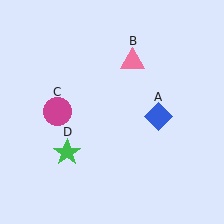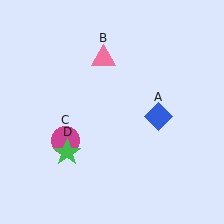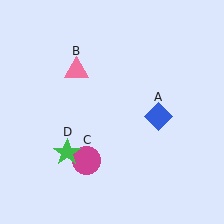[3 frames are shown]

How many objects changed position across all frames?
2 objects changed position: pink triangle (object B), magenta circle (object C).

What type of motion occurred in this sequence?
The pink triangle (object B), magenta circle (object C) rotated counterclockwise around the center of the scene.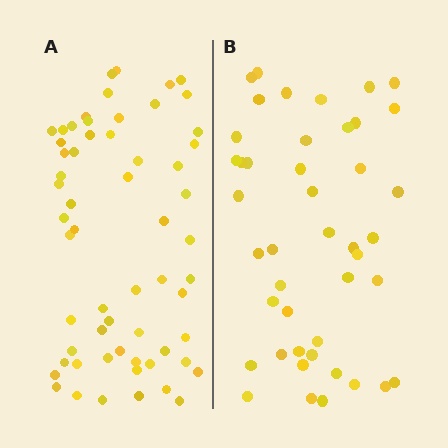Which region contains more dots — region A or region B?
Region A (the left region) has more dots.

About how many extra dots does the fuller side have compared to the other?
Region A has approximately 15 more dots than region B.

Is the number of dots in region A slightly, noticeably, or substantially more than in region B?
Region A has noticeably more, but not dramatically so. The ratio is roughly 1.4 to 1.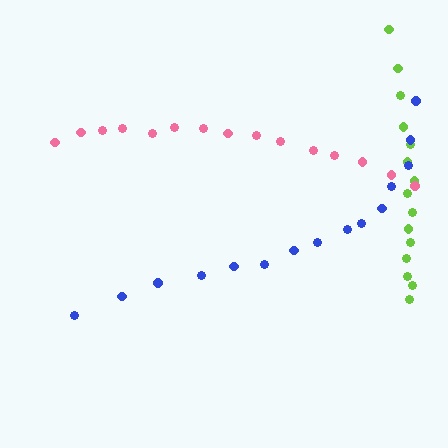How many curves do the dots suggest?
There are 3 distinct paths.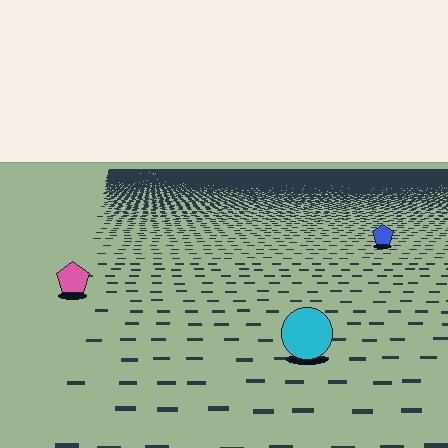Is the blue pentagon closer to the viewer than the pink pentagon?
No. The pink pentagon is closer — you can tell from the texture gradient: the ground texture is coarser near it.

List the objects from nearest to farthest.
From nearest to farthest: the cyan circle, the pink pentagon, the blue pentagon.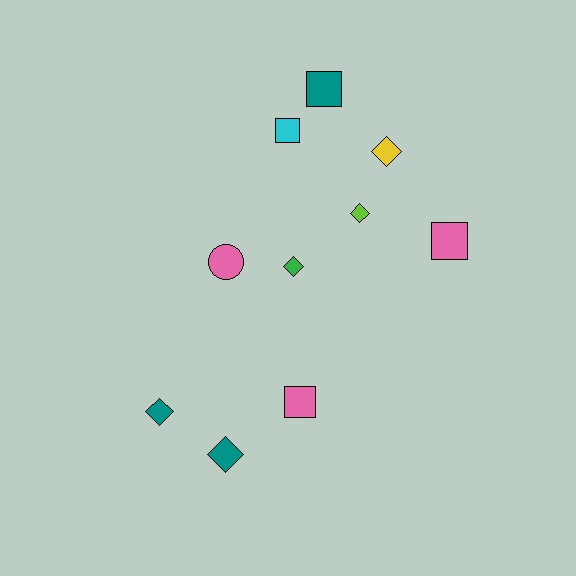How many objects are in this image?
There are 10 objects.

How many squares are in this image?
There are 4 squares.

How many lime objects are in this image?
There is 1 lime object.